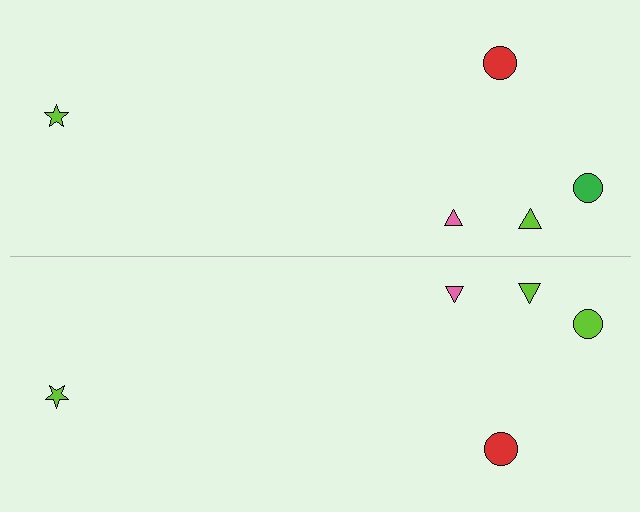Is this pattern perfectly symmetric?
No, the pattern is not perfectly symmetric. The lime circle on the bottom side breaks the symmetry — its mirror counterpart is green.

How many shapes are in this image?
There are 10 shapes in this image.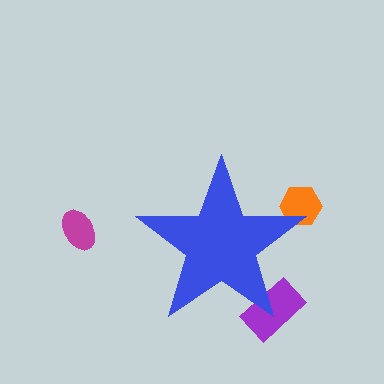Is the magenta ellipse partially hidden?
No, the magenta ellipse is fully visible.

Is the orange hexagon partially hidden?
Yes, the orange hexagon is partially hidden behind the blue star.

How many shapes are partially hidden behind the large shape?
2 shapes are partially hidden.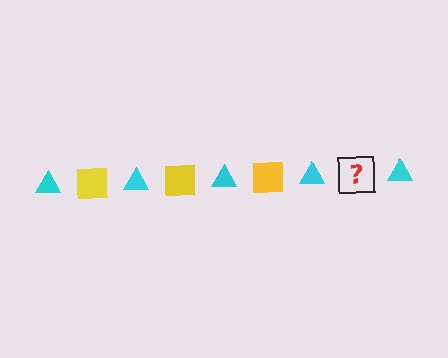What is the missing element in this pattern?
The missing element is a yellow square.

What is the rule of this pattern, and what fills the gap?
The rule is that the pattern alternates between cyan triangle and yellow square. The gap should be filled with a yellow square.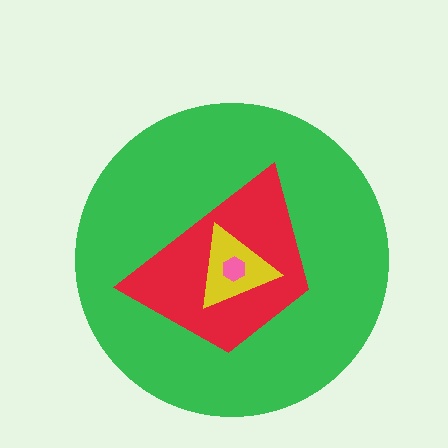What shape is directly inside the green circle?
The red trapezoid.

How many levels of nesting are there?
4.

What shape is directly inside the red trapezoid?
The yellow triangle.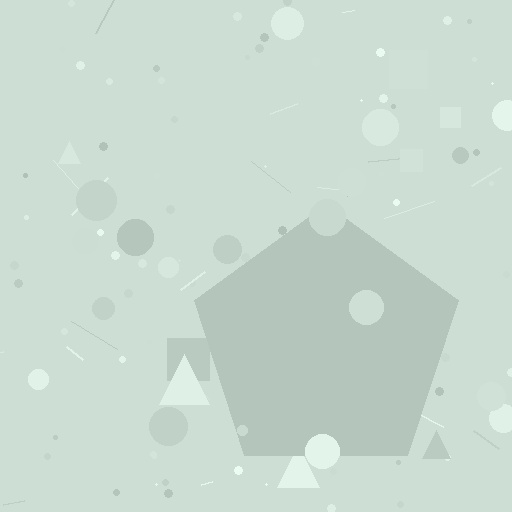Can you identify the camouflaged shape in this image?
The camouflaged shape is a pentagon.